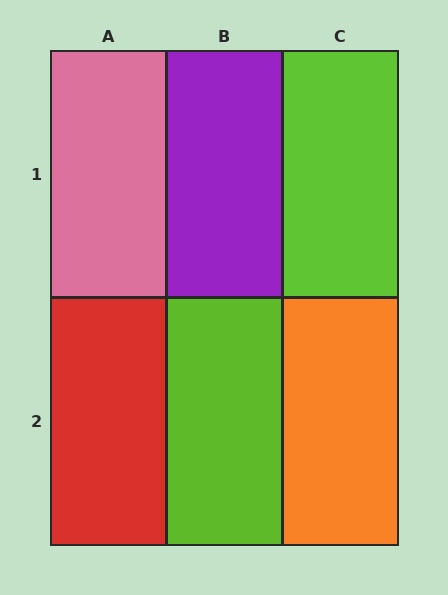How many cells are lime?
2 cells are lime.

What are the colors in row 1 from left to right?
Pink, purple, lime.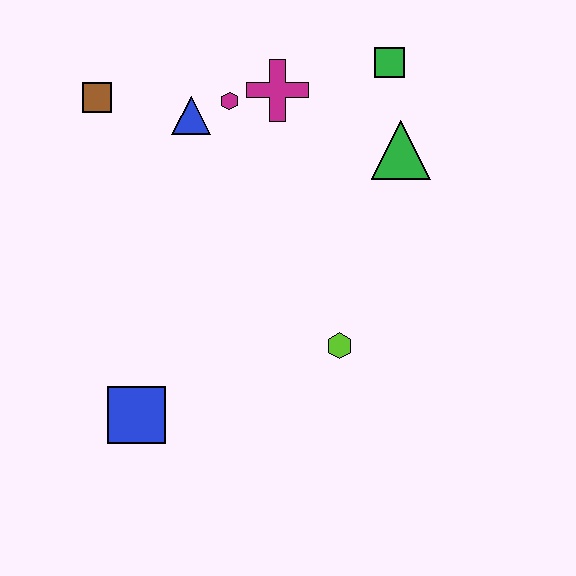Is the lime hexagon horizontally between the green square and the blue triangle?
Yes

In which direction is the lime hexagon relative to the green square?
The lime hexagon is below the green square.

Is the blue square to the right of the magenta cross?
No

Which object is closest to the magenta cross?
The magenta hexagon is closest to the magenta cross.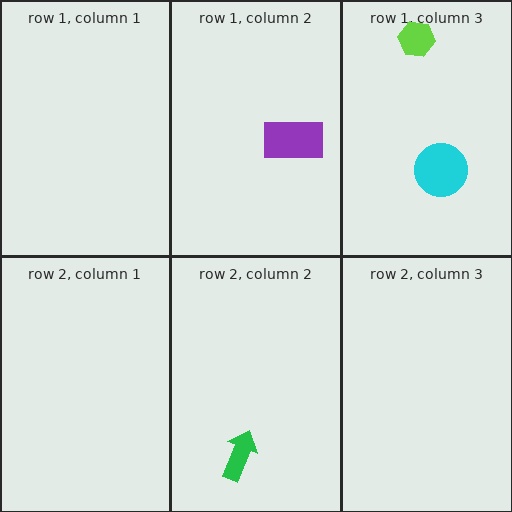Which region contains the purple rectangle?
The row 1, column 2 region.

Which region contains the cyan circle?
The row 1, column 3 region.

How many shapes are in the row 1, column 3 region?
2.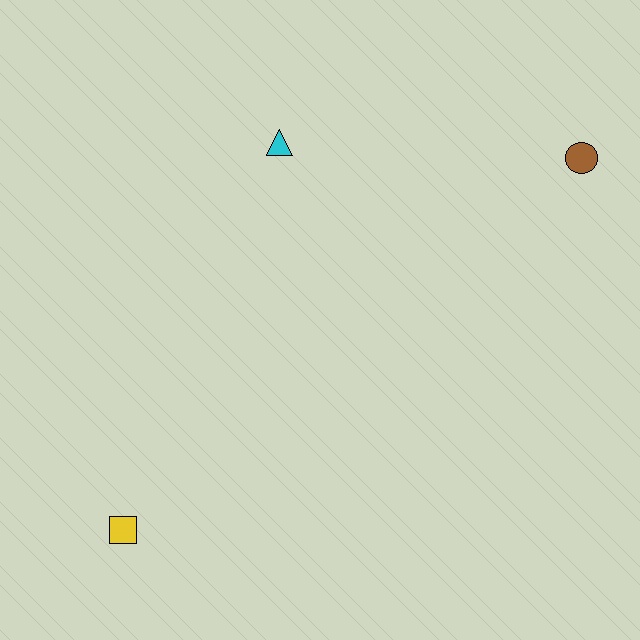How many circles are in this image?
There is 1 circle.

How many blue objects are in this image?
There are no blue objects.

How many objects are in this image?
There are 3 objects.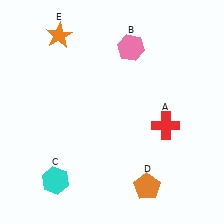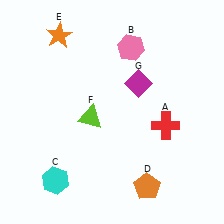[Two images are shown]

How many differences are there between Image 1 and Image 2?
There are 2 differences between the two images.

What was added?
A lime triangle (F), a magenta diamond (G) were added in Image 2.